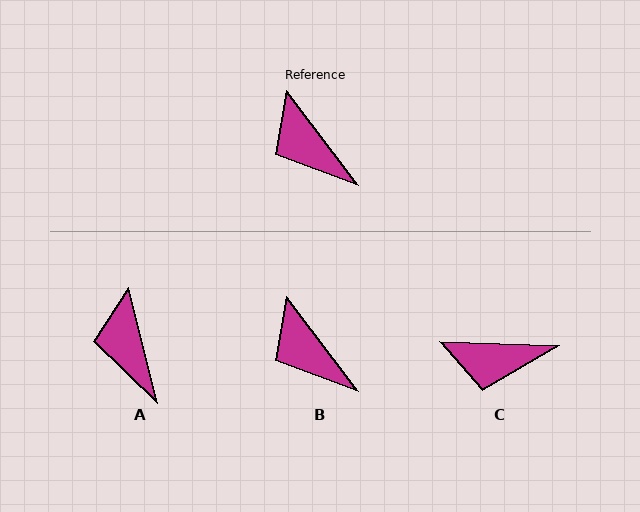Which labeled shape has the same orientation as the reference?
B.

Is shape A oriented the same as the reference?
No, it is off by about 23 degrees.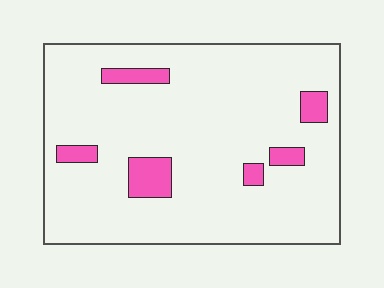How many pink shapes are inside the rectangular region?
6.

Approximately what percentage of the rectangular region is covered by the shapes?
Approximately 10%.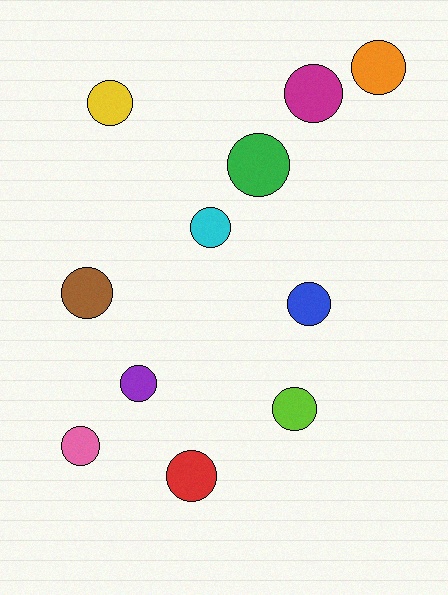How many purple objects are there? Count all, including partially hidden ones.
There is 1 purple object.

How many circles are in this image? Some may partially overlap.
There are 11 circles.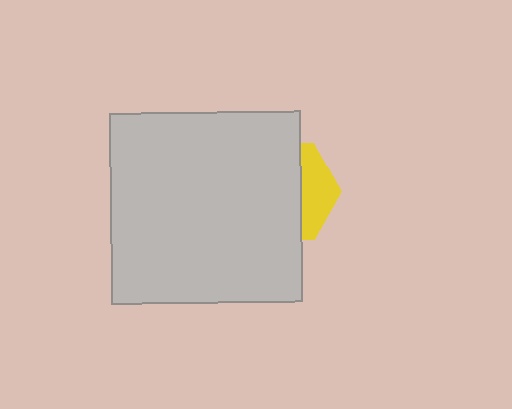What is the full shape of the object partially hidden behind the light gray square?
The partially hidden object is a yellow hexagon.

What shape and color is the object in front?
The object in front is a light gray square.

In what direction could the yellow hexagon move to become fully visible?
The yellow hexagon could move right. That would shift it out from behind the light gray square entirely.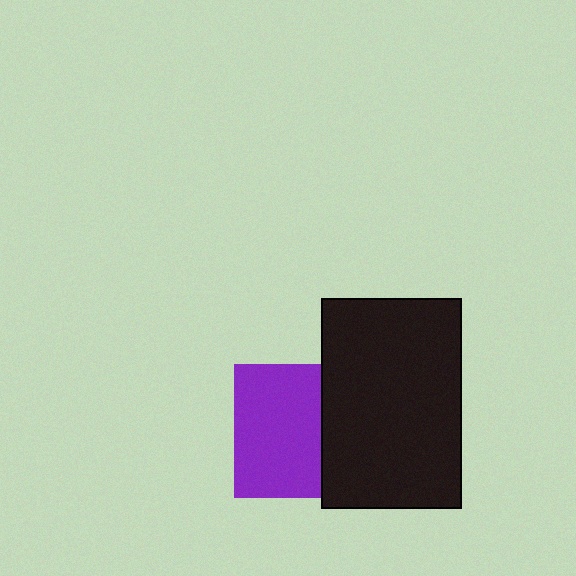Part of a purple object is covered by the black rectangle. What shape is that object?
It is a square.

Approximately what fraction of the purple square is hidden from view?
Roughly 34% of the purple square is hidden behind the black rectangle.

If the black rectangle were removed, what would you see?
You would see the complete purple square.